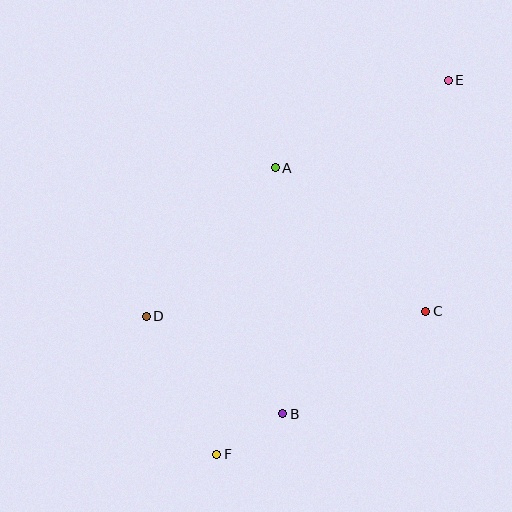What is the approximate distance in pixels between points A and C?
The distance between A and C is approximately 208 pixels.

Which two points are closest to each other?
Points B and F are closest to each other.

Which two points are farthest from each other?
Points E and F are farthest from each other.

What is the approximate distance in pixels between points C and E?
The distance between C and E is approximately 232 pixels.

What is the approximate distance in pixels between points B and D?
The distance between B and D is approximately 168 pixels.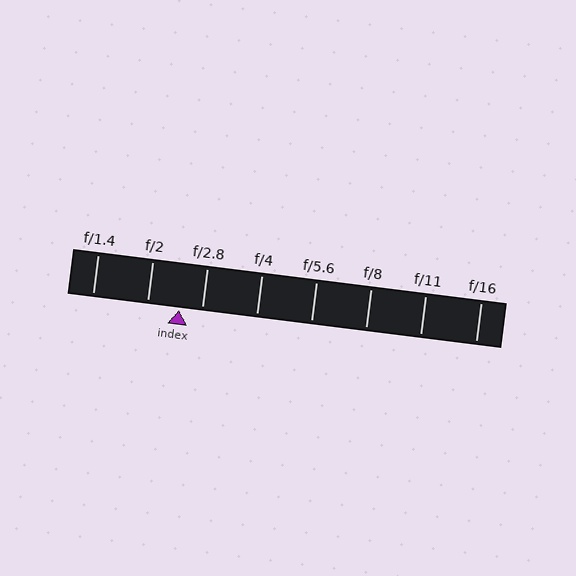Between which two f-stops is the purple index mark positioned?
The index mark is between f/2 and f/2.8.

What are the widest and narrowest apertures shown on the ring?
The widest aperture shown is f/1.4 and the narrowest is f/16.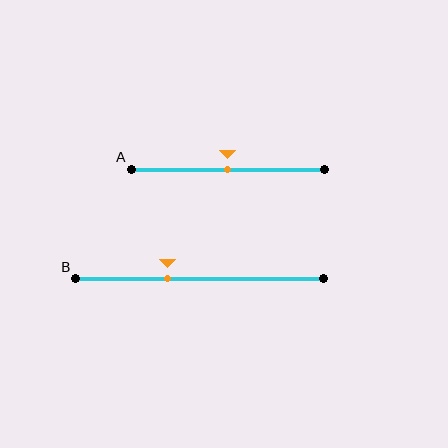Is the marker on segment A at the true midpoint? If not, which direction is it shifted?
Yes, the marker on segment A is at the true midpoint.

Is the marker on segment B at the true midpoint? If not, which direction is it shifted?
No, the marker on segment B is shifted to the left by about 13% of the segment length.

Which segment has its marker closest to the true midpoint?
Segment A has its marker closest to the true midpoint.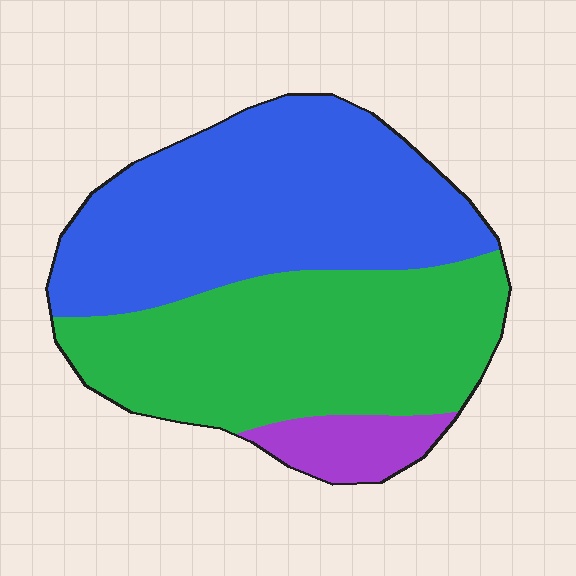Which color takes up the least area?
Purple, at roughly 10%.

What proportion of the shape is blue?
Blue covers about 50% of the shape.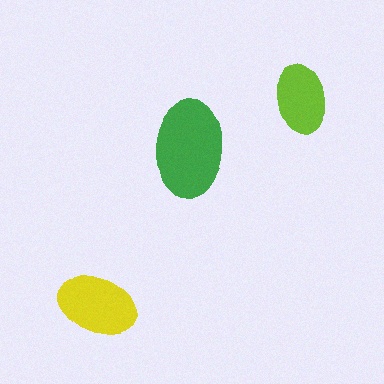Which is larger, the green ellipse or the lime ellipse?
The green one.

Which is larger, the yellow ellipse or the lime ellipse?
The yellow one.